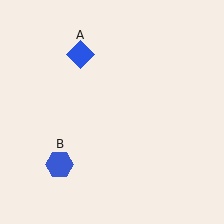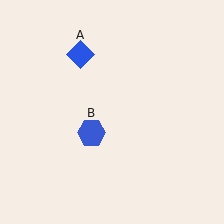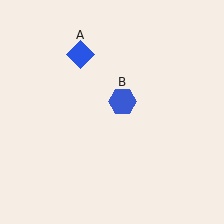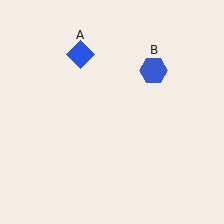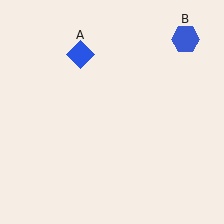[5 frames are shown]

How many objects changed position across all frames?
1 object changed position: blue hexagon (object B).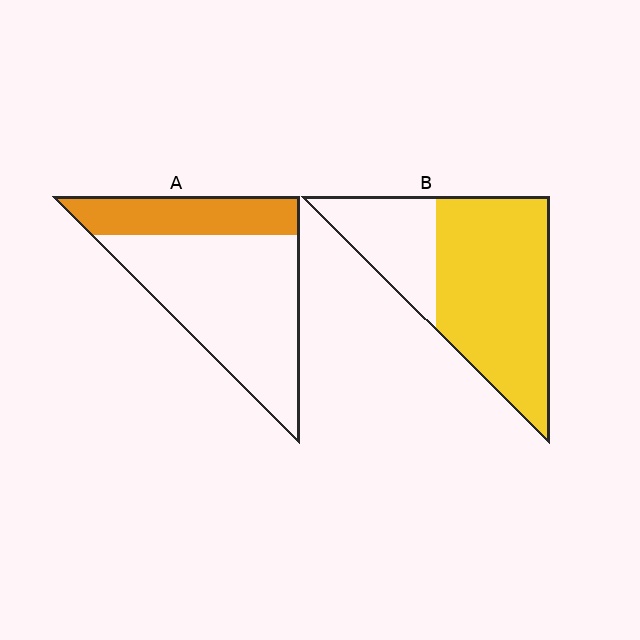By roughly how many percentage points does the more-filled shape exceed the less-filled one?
By roughly 40 percentage points (B over A).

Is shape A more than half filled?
No.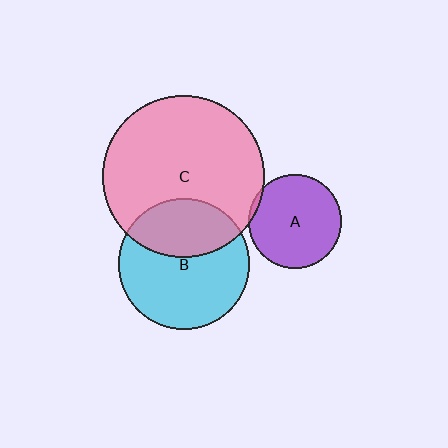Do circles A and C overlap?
Yes.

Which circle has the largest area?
Circle C (pink).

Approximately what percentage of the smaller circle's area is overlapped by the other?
Approximately 5%.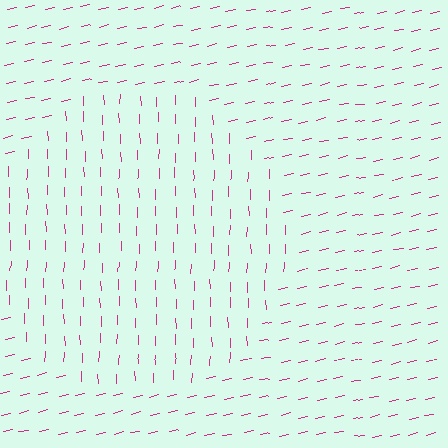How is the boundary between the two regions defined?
The boundary is defined purely by a change in line orientation (approximately 78 degrees difference). All lines are the same color and thickness.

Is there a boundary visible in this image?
Yes, there is a texture boundary formed by a change in line orientation.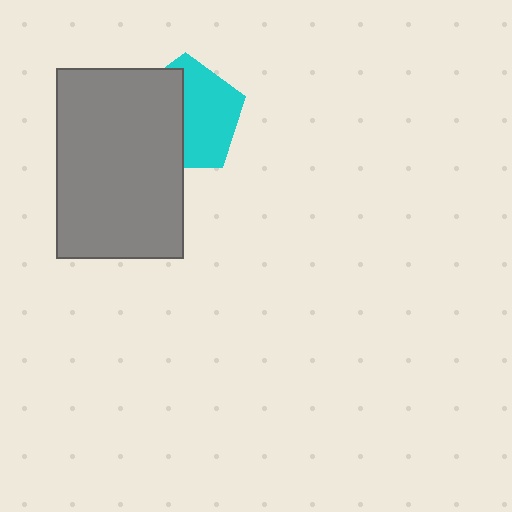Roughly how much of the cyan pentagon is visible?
About half of it is visible (roughly 54%).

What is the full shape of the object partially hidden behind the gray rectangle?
The partially hidden object is a cyan pentagon.